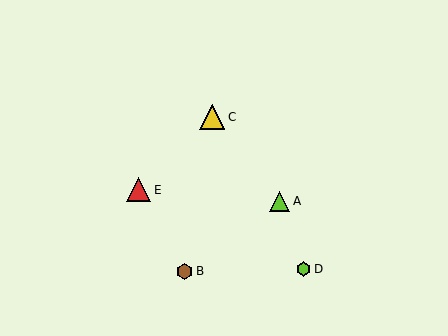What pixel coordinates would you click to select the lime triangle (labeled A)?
Click at (280, 201) to select the lime triangle A.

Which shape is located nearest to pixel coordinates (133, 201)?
The red triangle (labeled E) at (139, 190) is nearest to that location.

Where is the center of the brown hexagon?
The center of the brown hexagon is at (185, 271).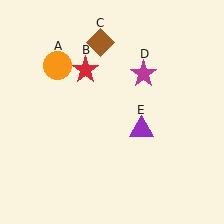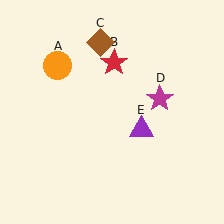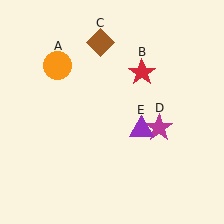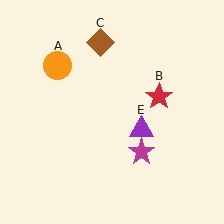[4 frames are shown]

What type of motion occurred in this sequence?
The red star (object B), magenta star (object D) rotated clockwise around the center of the scene.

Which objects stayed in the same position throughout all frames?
Orange circle (object A) and brown diamond (object C) and purple triangle (object E) remained stationary.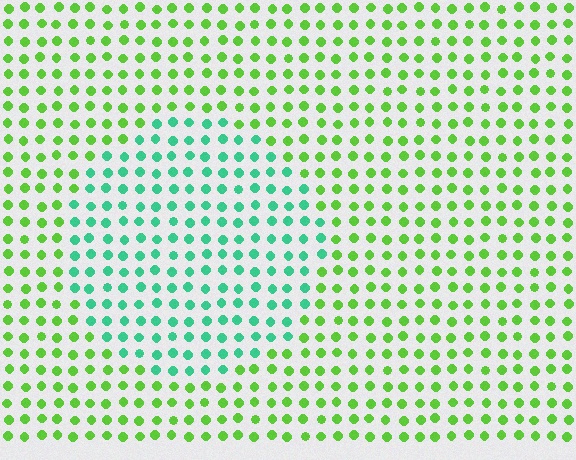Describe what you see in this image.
The image is filled with small lime elements in a uniform arrangement. A circle-shaped region is visible where the elements are tinted to a slightly different hue, forming a subtle color boundary.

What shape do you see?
I see a circle.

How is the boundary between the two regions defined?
The boundary is defined purely by a slight shift in hue (about 50 degrees). Spacing, size, and orientation are identical on both sides.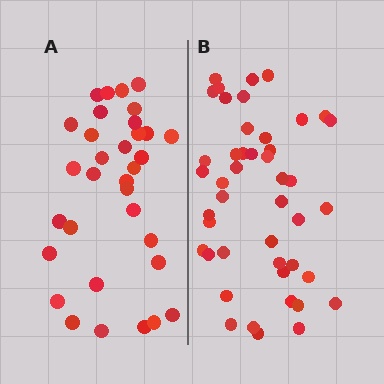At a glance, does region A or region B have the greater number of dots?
Region B (the right region) has more dots.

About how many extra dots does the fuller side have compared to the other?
Region B has roughly 12 or so more dots than region A.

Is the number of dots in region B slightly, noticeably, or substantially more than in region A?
Region B has noticeably more, but not dramatically so. The ratio is roughly 1.4 to 1.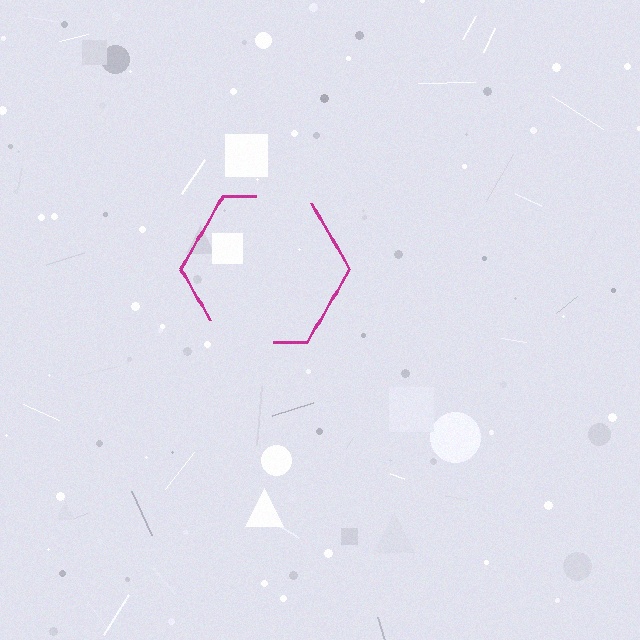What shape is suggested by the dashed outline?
The dashed outline suggests a hexagon.